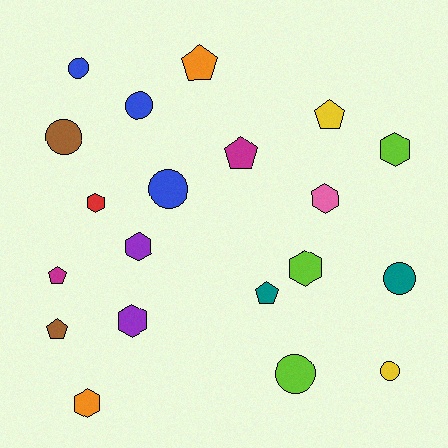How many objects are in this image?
There are 20 objects.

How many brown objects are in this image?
There are 2 brown objects.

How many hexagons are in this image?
There are 7 hexagons.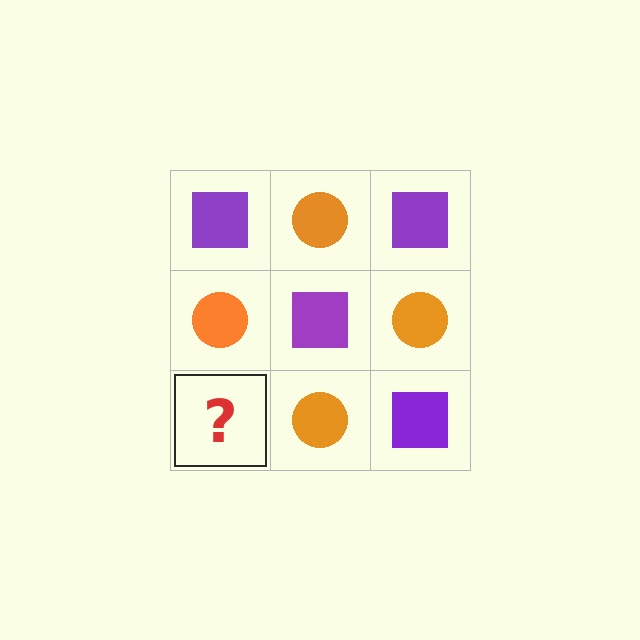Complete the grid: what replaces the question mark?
The question mark should be replaced with a purple square.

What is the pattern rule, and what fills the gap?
The rule is that it alternates purple square and orange circle in a checkerboard pattern. The gap should be filled with a purple square.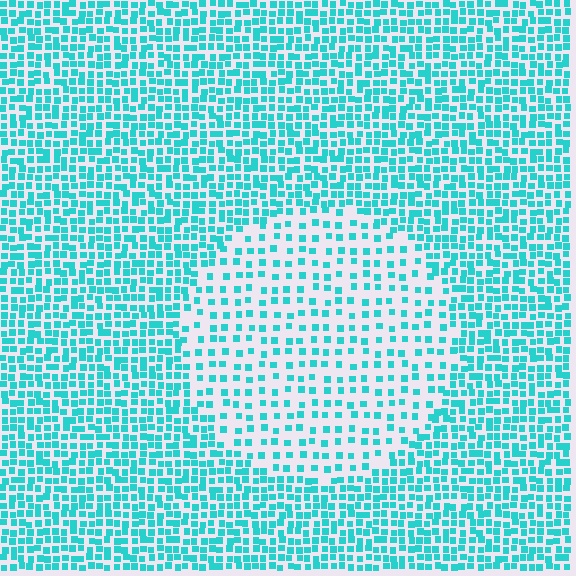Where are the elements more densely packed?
The elements are more densely packed outside the circle boundary.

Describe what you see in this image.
The image contains small cyan elements arranged at two different densities. A circle-shaped region is visible where the elements are less densely packed than the surrounding area.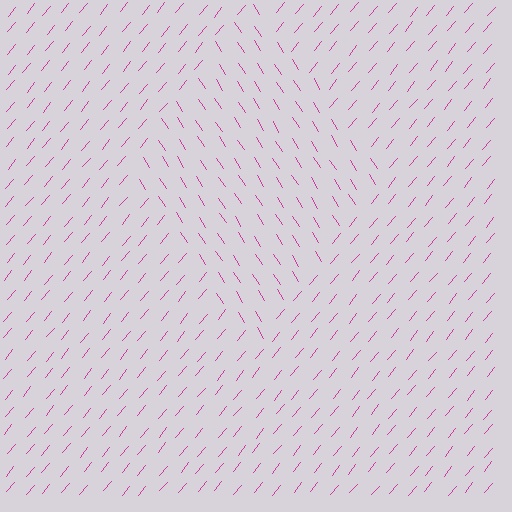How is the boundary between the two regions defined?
The boundary is defined purely by a change in line orientation (approximately 71 degrees difference). All lines are the same color and thickness.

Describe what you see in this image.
The image is filled with small magenta line segments. A diamond region in the image has lines oriented differently from the surrounding lines, creating a visible texture boundary.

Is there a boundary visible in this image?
Yes, there is a texture boundary formed by a change in line orientation.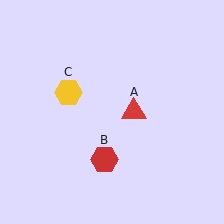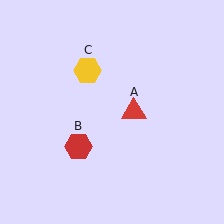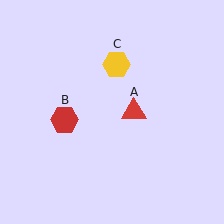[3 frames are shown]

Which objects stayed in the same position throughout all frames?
Red triangle (object A) remained stationary.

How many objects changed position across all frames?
2 objects changed position: red hexagon (object B), yellow hexagon (object C).